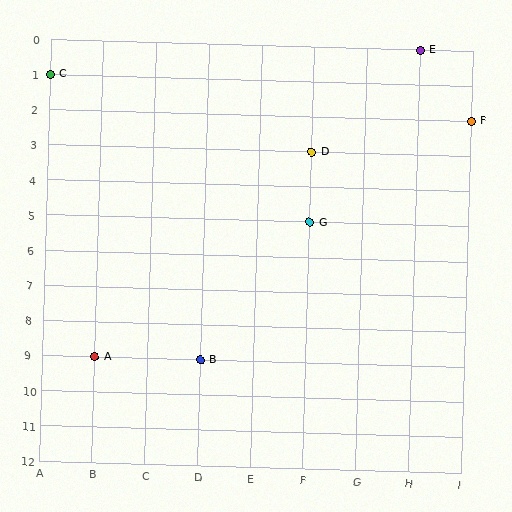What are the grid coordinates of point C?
Point C is at grid coordinates (A, 1).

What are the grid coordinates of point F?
Point F is at grid coordinates (I, 2).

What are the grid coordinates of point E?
Point E is at grid coordinates (H, 0).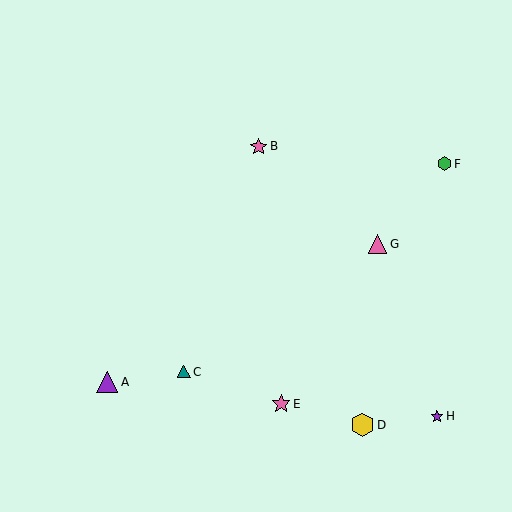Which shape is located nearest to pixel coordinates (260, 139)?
The pink star (labeled B) at (259, 146) is nearest to that location.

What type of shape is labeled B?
Shape B is a pink star.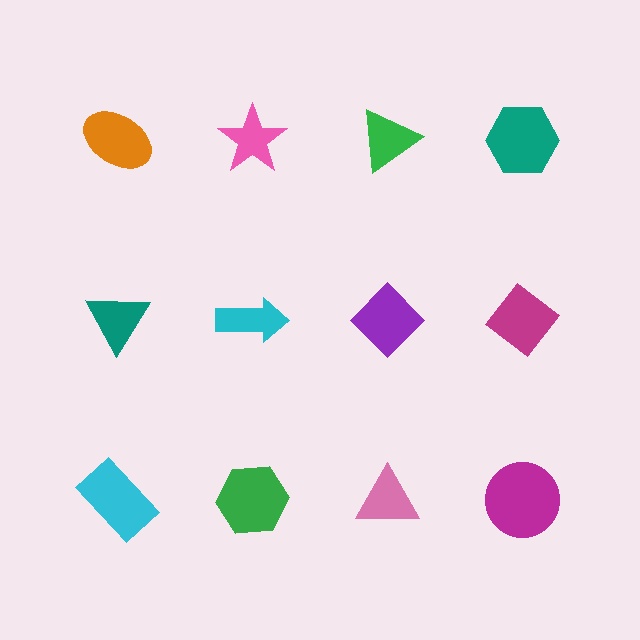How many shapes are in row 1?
4 shapes.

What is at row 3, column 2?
A green hexagon.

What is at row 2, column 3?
A purple diamond.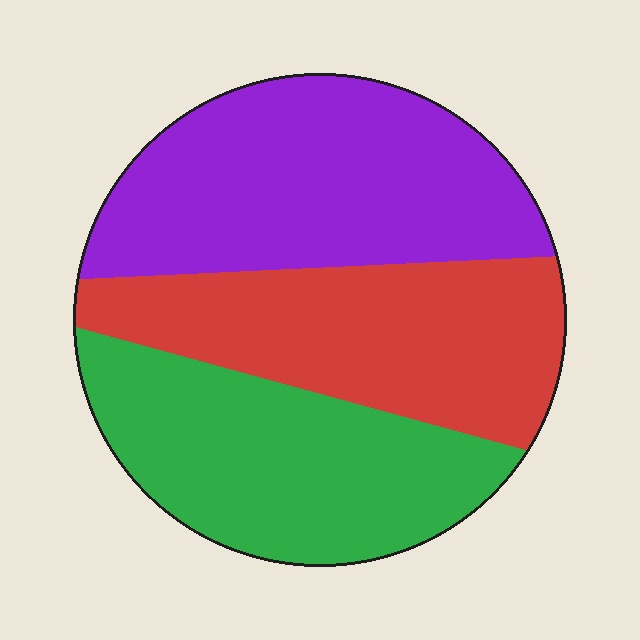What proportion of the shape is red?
Red covers 31% of the shape.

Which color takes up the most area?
Purple, at roughly 35%.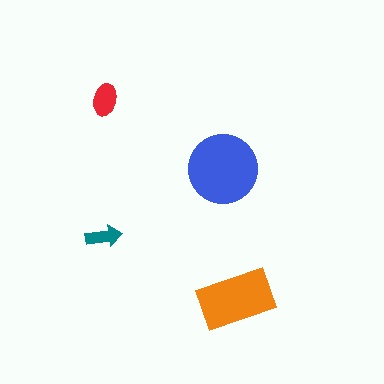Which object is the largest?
The blue circle.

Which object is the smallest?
The teal arrow.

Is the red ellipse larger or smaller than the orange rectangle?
Smaller.